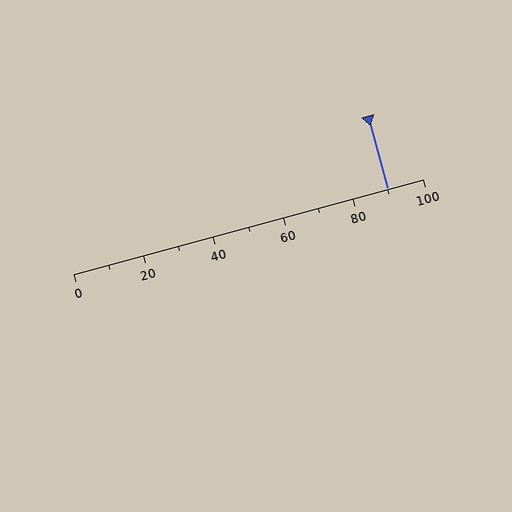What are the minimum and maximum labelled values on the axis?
The axis runs from 0 to 100.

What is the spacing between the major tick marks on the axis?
The major ticks are spaced 20 apart.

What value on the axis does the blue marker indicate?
The marker indicates approximately 90.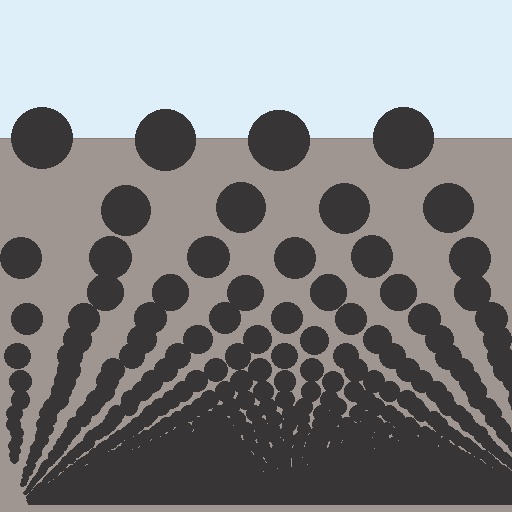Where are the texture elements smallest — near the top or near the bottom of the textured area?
Near the bottom.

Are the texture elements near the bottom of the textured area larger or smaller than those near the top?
Smaller. The gradient is inverted — elements near the bottom are smaller and denser.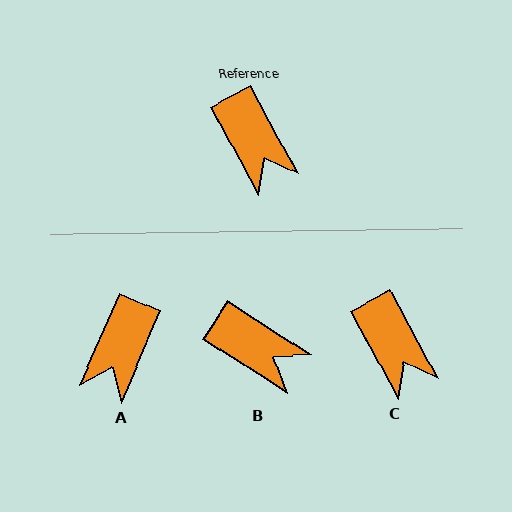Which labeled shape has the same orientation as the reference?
C.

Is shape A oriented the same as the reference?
No, it is off by about 51 degrees.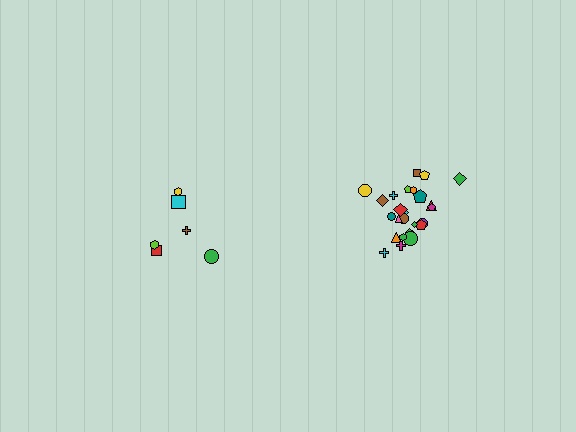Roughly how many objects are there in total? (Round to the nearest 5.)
Roughly 30 objects in total.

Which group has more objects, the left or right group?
The right group.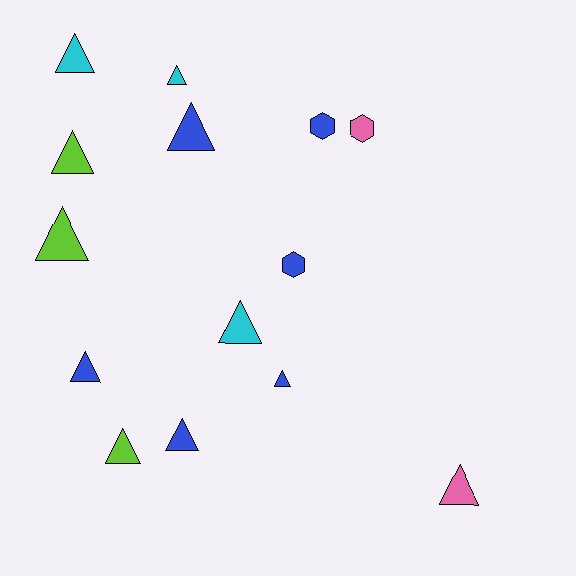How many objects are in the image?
There are 14 objects.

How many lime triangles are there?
There are 3 lime triangles.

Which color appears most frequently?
Blue, with 6 objects.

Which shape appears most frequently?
Triangle, with 11 objects.